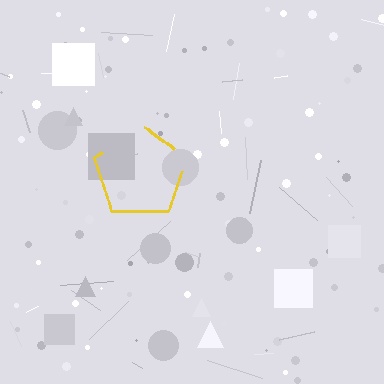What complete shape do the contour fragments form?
The contour fragments form a pentagon.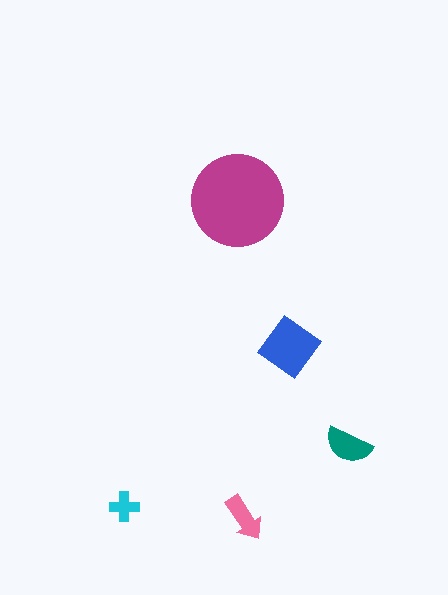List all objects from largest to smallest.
The magenta circle, the blue diamond, the teal semicircle, the pink arrow, the cyan cross.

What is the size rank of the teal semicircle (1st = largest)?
3rd.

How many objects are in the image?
There are 5 objects in the image.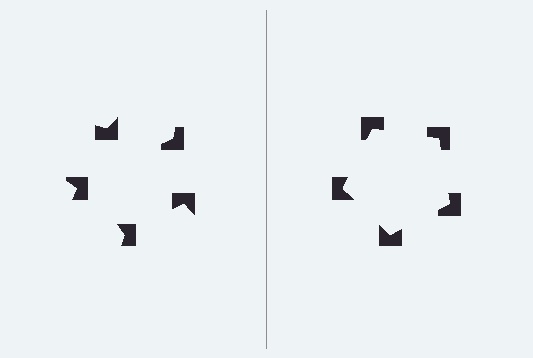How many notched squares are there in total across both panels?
10 — 5 on each side.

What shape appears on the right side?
An illusory pentagon.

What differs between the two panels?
The notched squares are positioned identically on both sides; only the wedge orientations differ. On the right they align to a pentagon; on the left they are misaligned.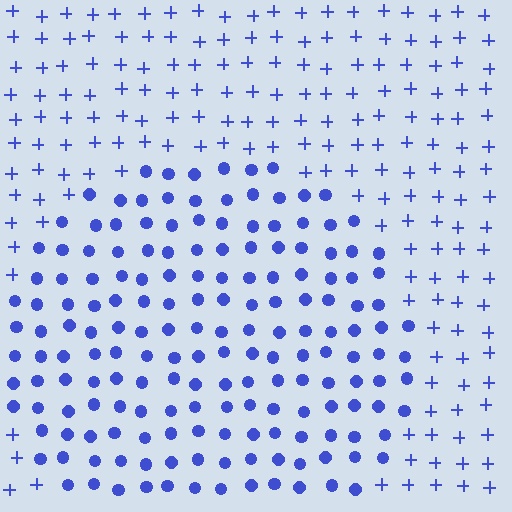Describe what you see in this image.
The image is filled with small blue elements arranged in a uniform grid. A circle-shaped region contains circles, while the surrounding area contains plus signs. The boundary is defined purely by the change in element shape.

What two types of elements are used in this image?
The image uses circles inside the circle region and plus signs outside it.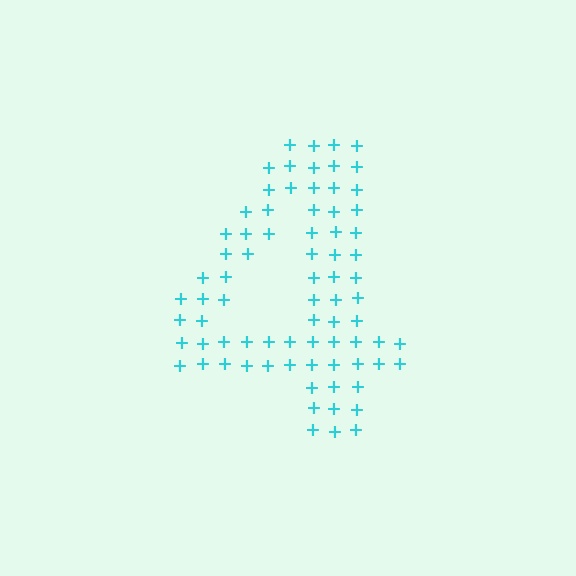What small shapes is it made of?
It is made of small plus signs.